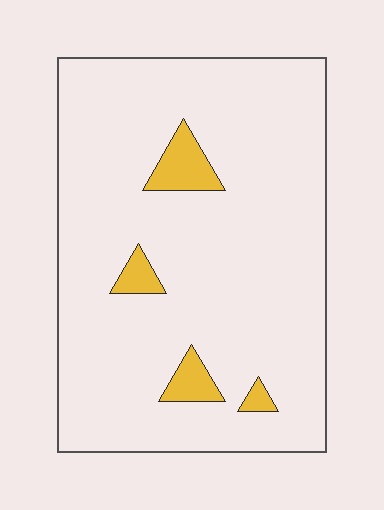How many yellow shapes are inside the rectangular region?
4.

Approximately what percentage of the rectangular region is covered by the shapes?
Approximately 5%.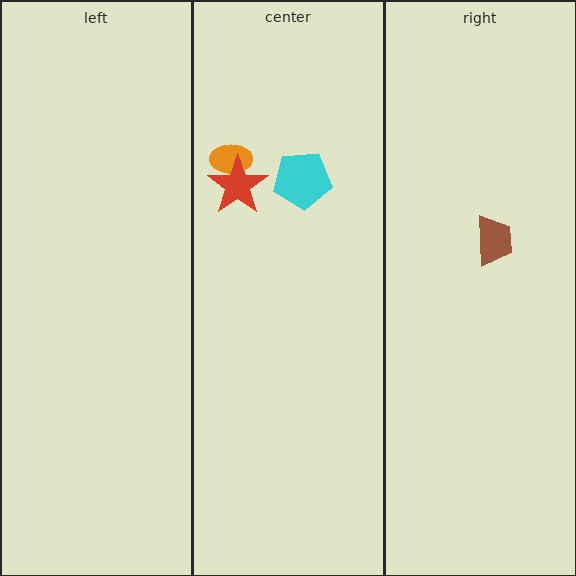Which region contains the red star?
The center region.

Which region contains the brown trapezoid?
The right region.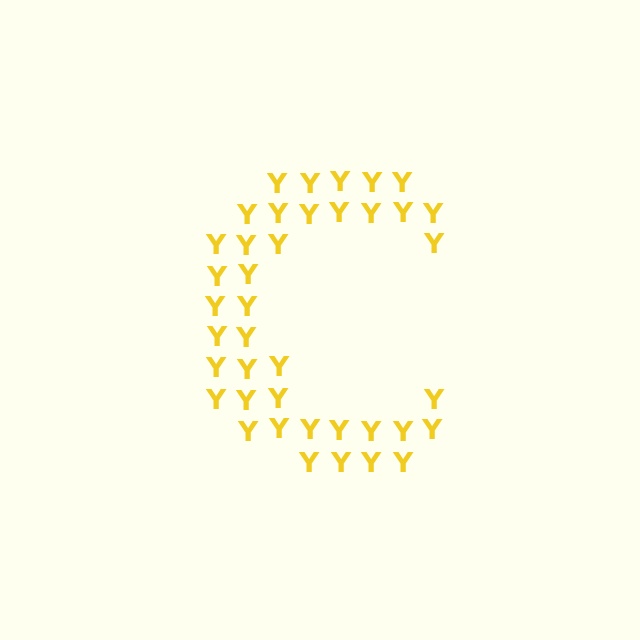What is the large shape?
The large shape is the letter C.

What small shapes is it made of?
It is made of small letter Y's.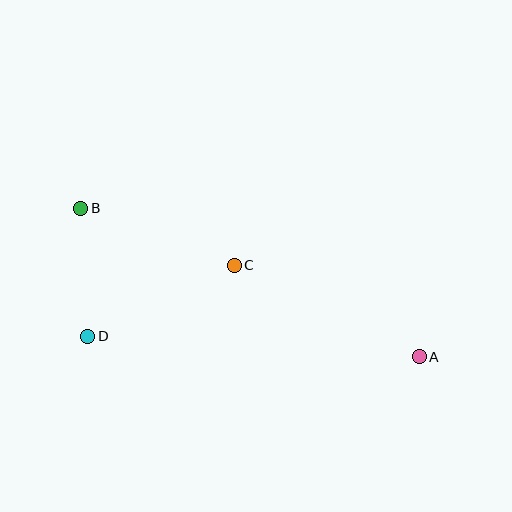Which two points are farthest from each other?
Points A and B are farthest from each other.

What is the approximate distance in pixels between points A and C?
The distance between A and C is approximately 206 pixels.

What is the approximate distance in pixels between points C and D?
The distance between C and D is approximately 163 pixels.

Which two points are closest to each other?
Points B and D are closest to each other.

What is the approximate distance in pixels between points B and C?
The distance between B and C is approximately 163 pixels.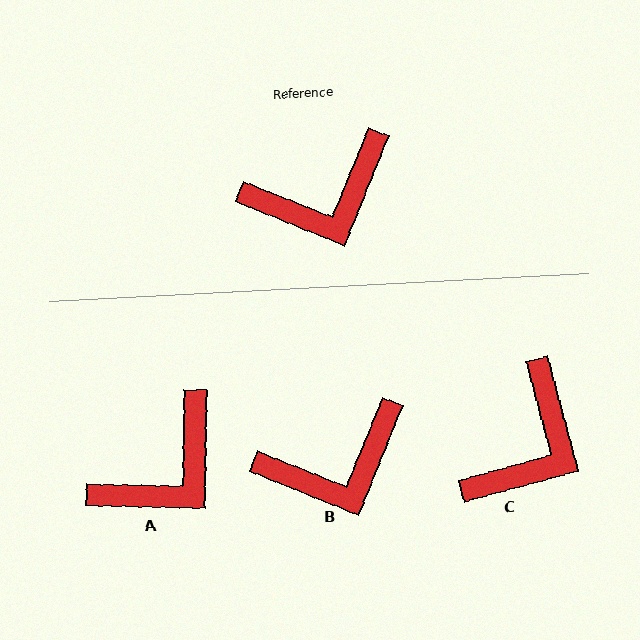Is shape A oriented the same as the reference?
No, it is off by about 21 degrees.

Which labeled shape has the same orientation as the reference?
B.